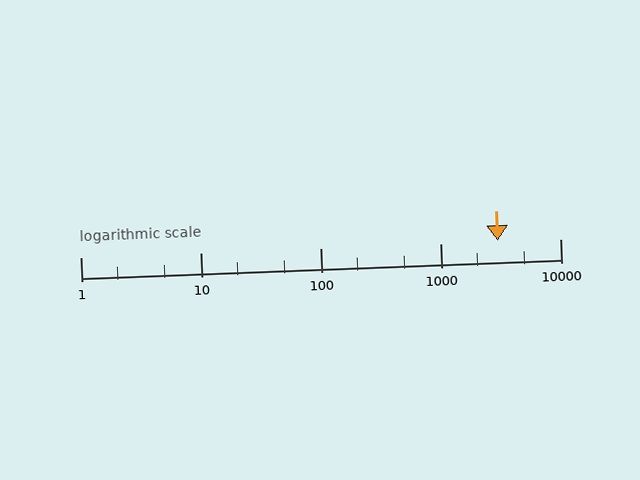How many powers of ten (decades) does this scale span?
The scale spans 4 decades, from 1 to 10000.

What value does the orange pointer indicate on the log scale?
The pointer indicates approximately 3000.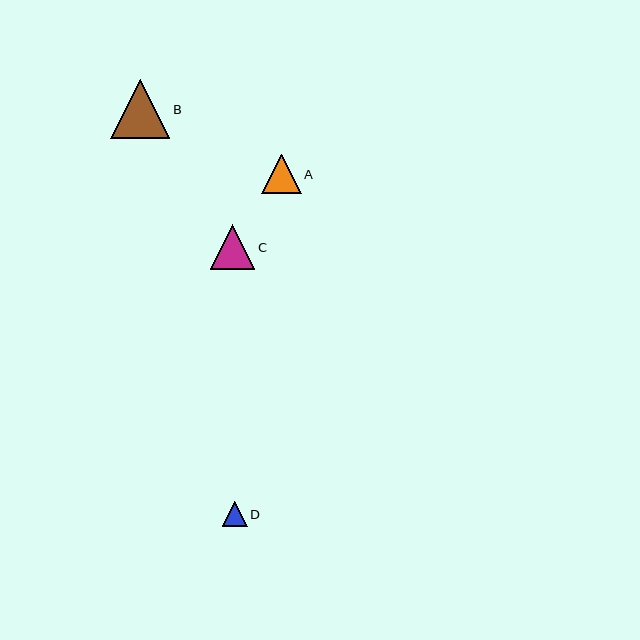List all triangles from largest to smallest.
From largest to smallest: B, C, A, D.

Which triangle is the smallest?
Triangle D is the smallest with a size of approximately 25 pixels.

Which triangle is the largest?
Triangle B is the largest with a size of approximately 59 pixels.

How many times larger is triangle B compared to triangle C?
Triangle B is approximately 1.3 times the size of triangle C.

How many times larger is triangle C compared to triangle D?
Triangle C is approximately 1.8 times the size of triangle D.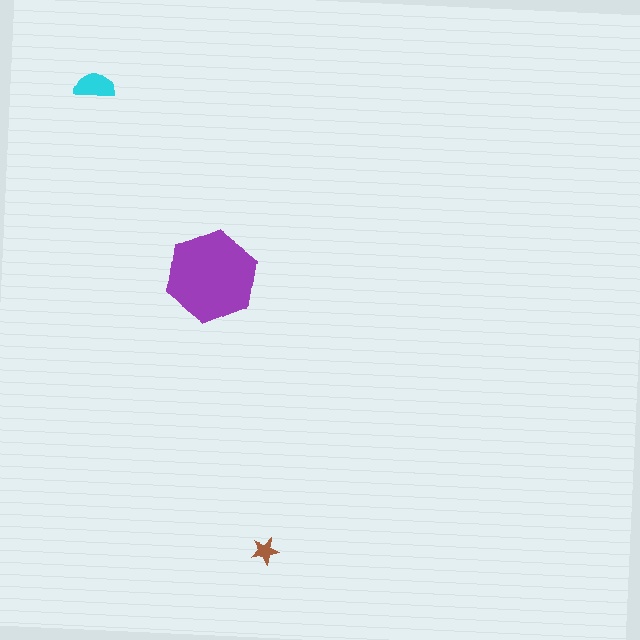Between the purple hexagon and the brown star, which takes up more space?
The purple hexagon.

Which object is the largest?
The purple hexagon.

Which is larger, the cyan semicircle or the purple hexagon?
The purple hexagon.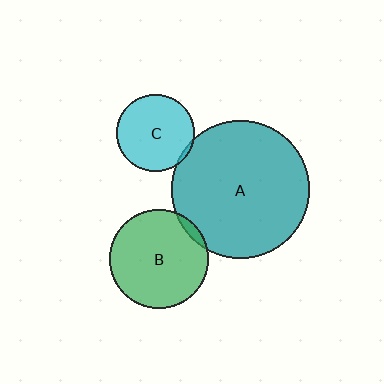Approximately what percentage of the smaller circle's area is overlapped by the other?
Approximately 5%.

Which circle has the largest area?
Circle A (teal).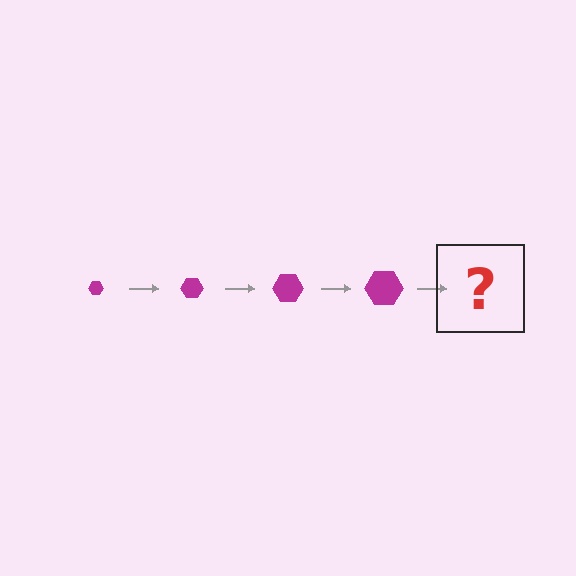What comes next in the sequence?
The next element should be a magenta hexagon, larger than the previous one.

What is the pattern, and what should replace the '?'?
The pattern is that the hexagon gets progressively larger each step. The '?' should be a magenta hexagon, larger than the previous one.